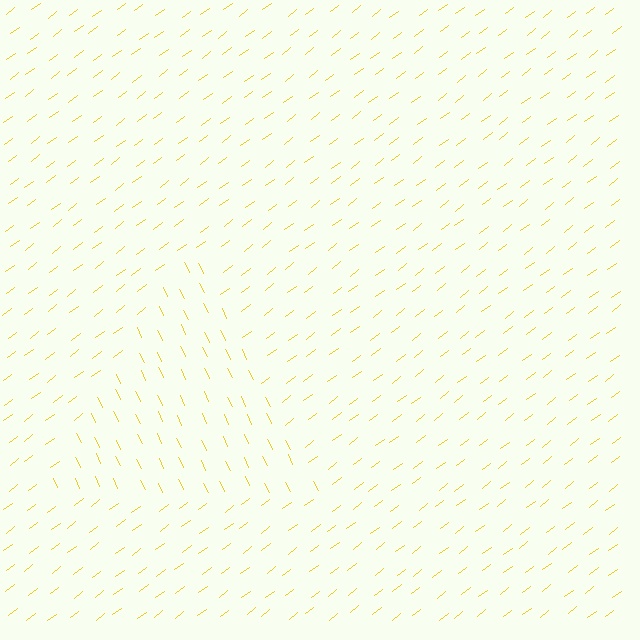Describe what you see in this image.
The image is filled with small yellow line segments. A triangle region in the image has lines oriented differently from the surrounding lines, creating a visible texture boundary.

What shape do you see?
I see a triangle.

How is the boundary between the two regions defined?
The boundary is defined purely by a change in line orientation (approximately 78 degrees difference). All lines are the same color and thickness.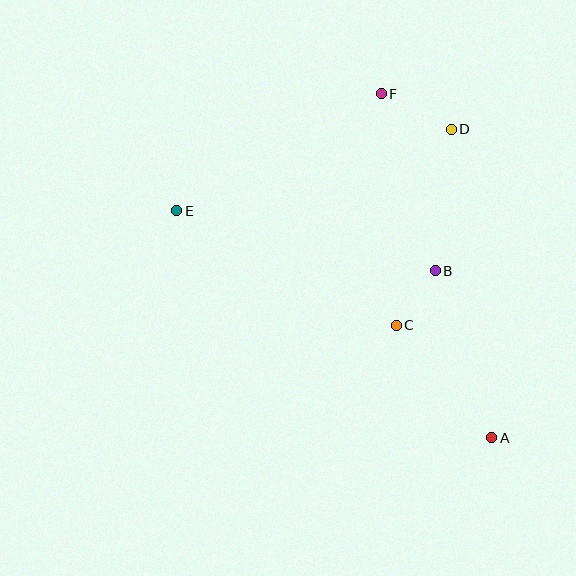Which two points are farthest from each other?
Points A and E are farthest from each other.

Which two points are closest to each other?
Points B and C are closest to each other.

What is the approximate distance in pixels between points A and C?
The distance between A and C is approximately 147 pixels.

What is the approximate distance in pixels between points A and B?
The distance between A and B is approximately 176 pixels.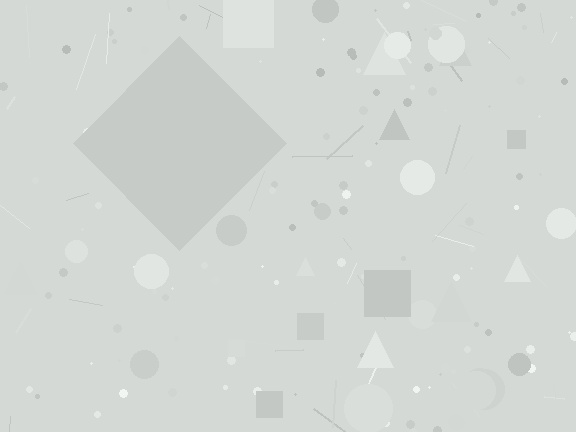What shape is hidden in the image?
A diamond is hidden in the image.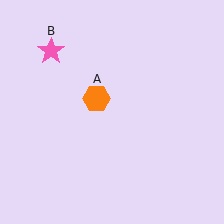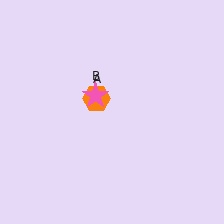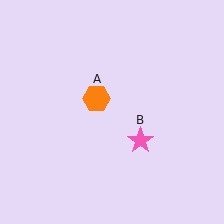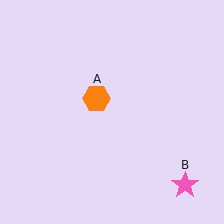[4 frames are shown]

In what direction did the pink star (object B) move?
The pink star (object B) moved down and to the right.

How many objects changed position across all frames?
1 object changed position: pink star (object B).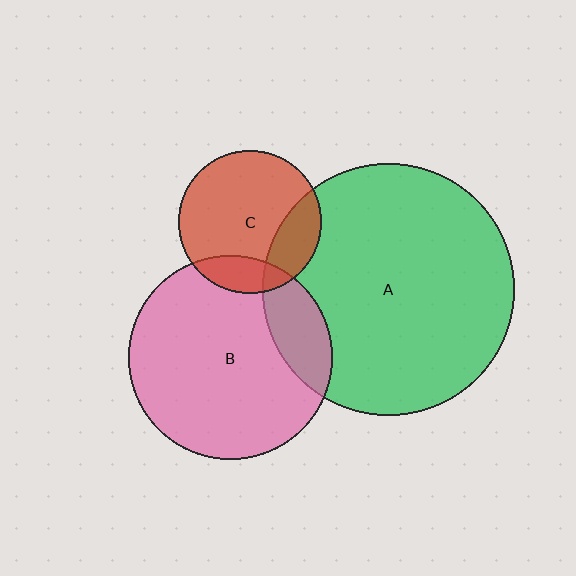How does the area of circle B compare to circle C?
Approximately 2.0 times.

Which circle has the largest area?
Circle A (green).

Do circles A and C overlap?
Yes.